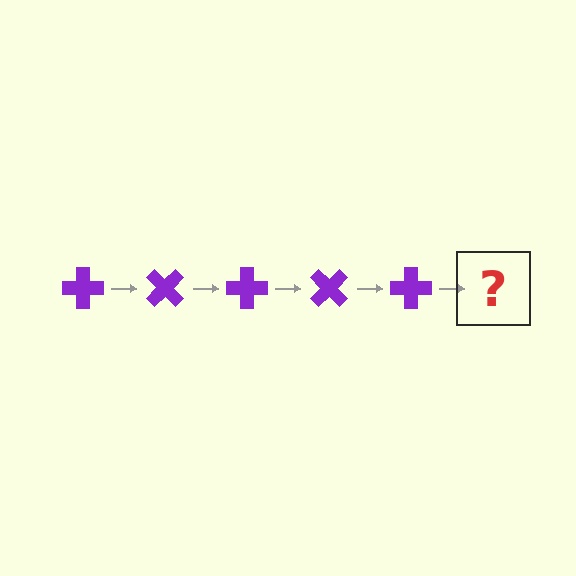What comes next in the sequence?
The next element should be a purple cross rotated 225 degrees.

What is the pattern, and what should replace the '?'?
The pattern is that the cross rotates 45 degrees each step. The '?' should be a purple cross rotated 225 degrees.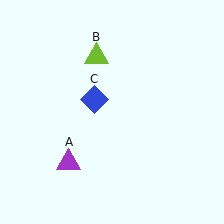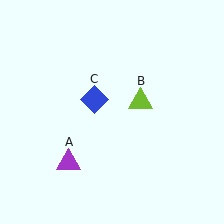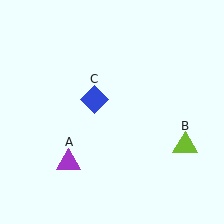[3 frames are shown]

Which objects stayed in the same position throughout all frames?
Purple triangle (object A) and blue diamond (object C) remained stationary.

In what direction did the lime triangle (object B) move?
The lime triangle (object B) moved down and to the right.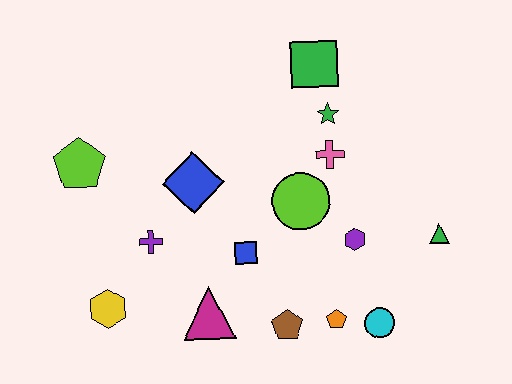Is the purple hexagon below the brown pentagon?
No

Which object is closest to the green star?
The pink cross is closest to the green star.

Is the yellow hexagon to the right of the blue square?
No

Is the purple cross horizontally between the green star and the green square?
No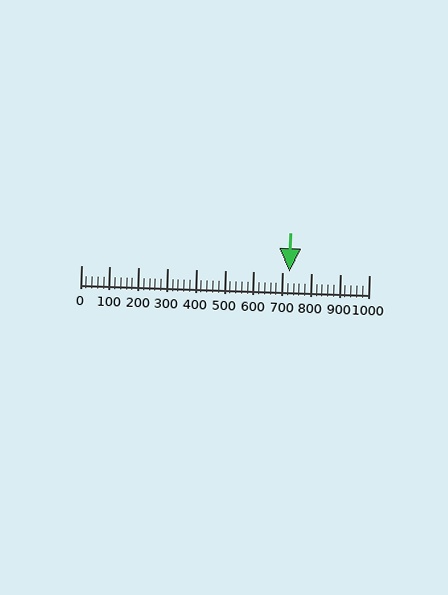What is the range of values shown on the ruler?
The ruler shows values from 0 to 1000.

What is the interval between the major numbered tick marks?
The major tick marks are spaced 100 units apart.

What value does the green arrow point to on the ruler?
The green arrow points to approximately 724.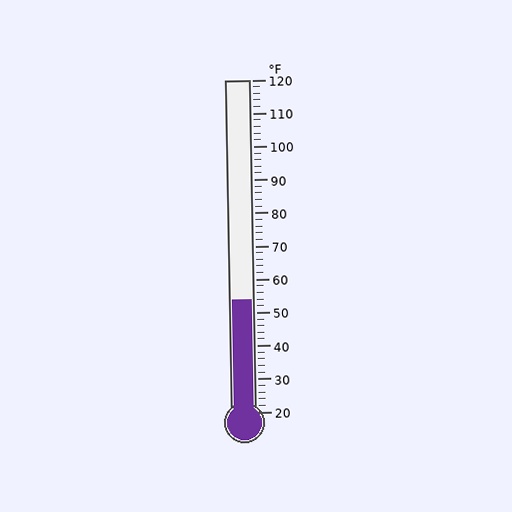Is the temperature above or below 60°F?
The temperature is below 60°F.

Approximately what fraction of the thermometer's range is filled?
The thermometer is filled to approximately 35% of its range.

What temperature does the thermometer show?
The thermometer shows approximately 54°F.